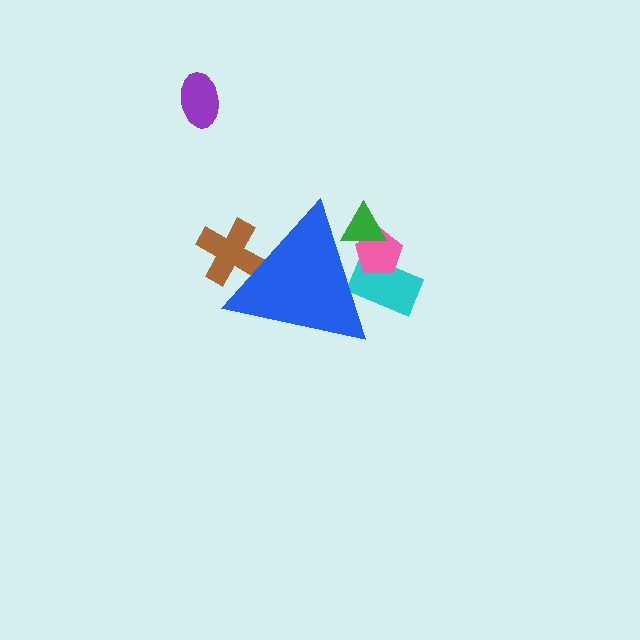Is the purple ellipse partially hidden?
No, the purple ellipse is fully visible.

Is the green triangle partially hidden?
Yes, the green triangle is partially hidden behind the blue triangle.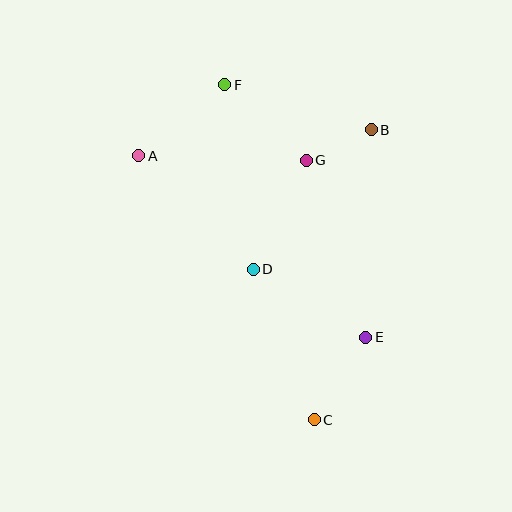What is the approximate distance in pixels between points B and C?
The distance between B and C is approximately 295 pixels.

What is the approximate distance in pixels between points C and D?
The distance between C and D is approximately 162 pixels.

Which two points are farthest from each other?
Points C and F are farthest from each other.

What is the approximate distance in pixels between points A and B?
The distance between A and B is approximately 234 pixels.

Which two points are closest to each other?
Points B and G are closest to each other.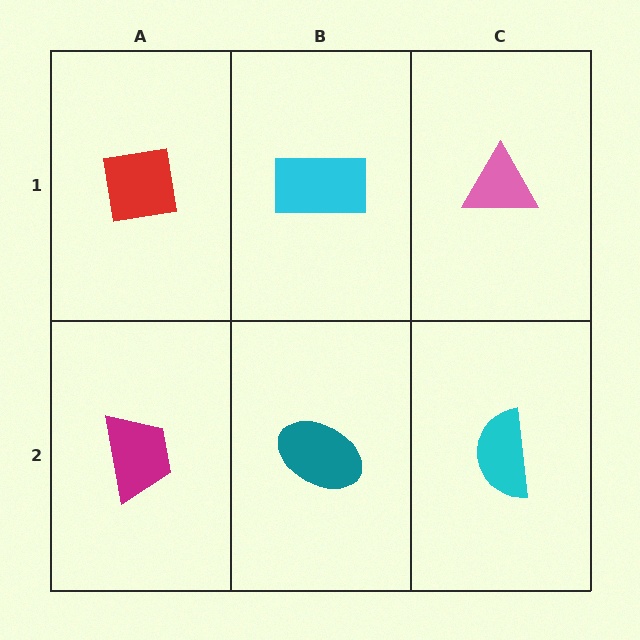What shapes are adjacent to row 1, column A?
A magenta trapezoid (row 2, column A), a cyan rectangle (row 1, column B).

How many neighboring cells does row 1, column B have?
3.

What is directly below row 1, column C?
A cyan semicircle.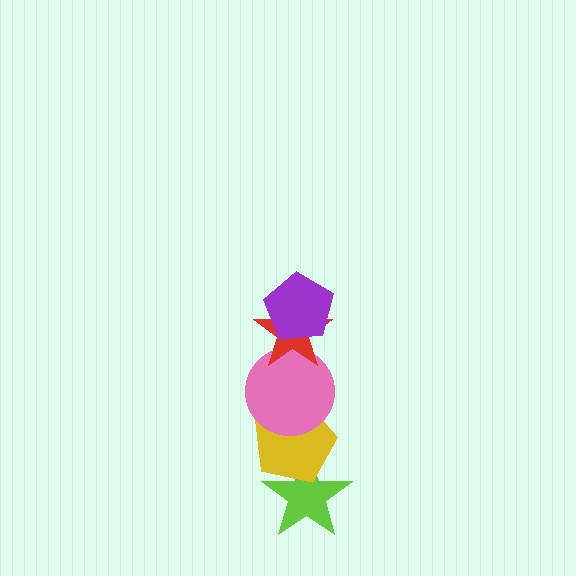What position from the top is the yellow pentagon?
The yellow pentagon is 4th from the top.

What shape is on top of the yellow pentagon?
The pink circle is on top of the yellow pentagon.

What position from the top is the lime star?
The lime star is 5th from the top.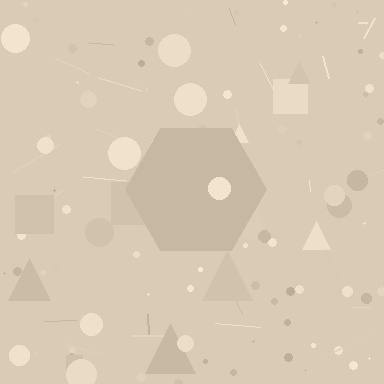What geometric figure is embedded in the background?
A hexagon is embedded in the background.